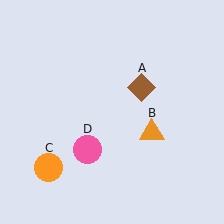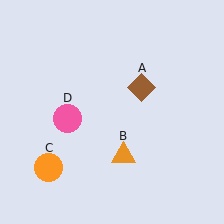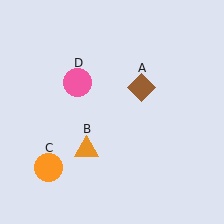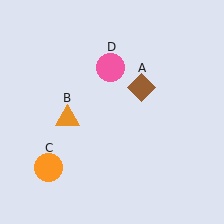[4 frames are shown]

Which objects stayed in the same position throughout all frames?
Brown diamond (object A) and orange circle (object C) remained stationary.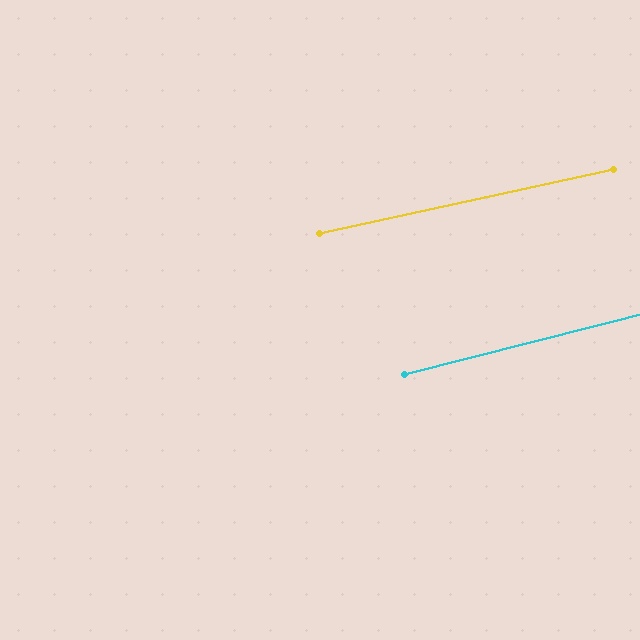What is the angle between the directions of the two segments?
Approximately 2 degrees.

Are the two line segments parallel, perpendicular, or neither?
Parallel — their directions differ by only 1.9°.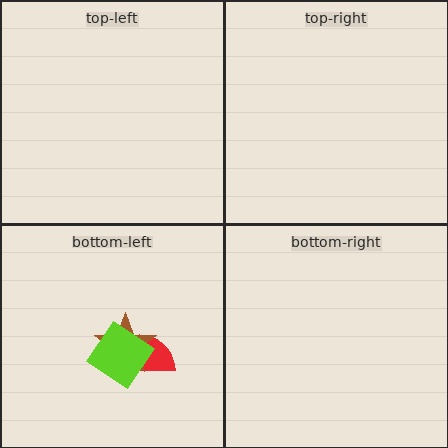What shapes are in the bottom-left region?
The red semicircle, the brown star, the lime diamond.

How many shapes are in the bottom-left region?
3.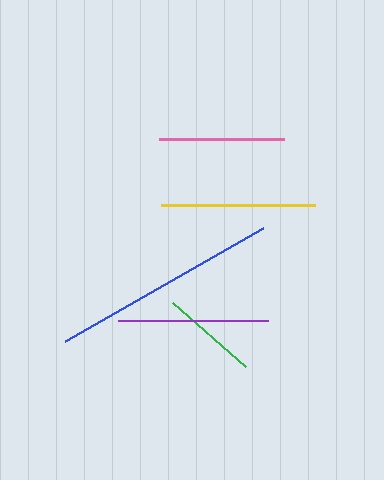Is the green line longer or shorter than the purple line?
The purple line is longer than the green line.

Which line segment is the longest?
The blue line is the longest at approximately 228 pixels.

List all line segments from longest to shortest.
From longest to shortest: blue, yellow, purple, pink, green.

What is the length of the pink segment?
The pink segment is approximately 125 pixels long.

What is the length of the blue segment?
The blue segment is approximately 228 pixels long.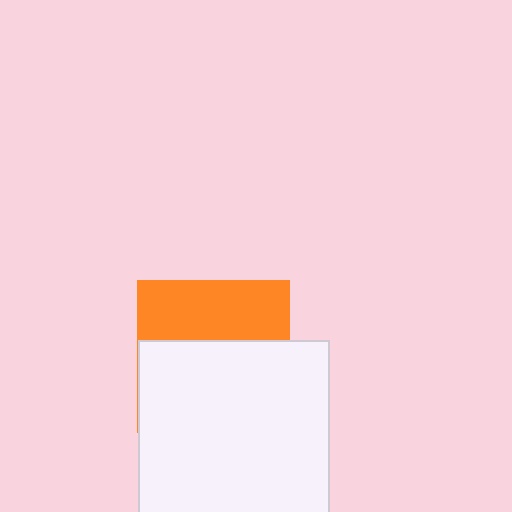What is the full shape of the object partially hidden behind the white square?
The partially hidden object is an orange square.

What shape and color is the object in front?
The object in front is a white square.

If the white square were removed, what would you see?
You would see the complete orange square.